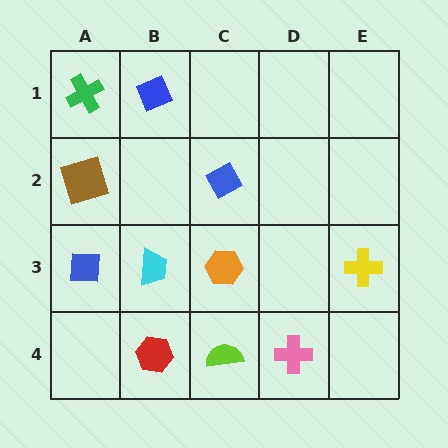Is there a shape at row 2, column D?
No, that cell is empty.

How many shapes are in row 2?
2 shapes.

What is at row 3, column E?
A yellow cross.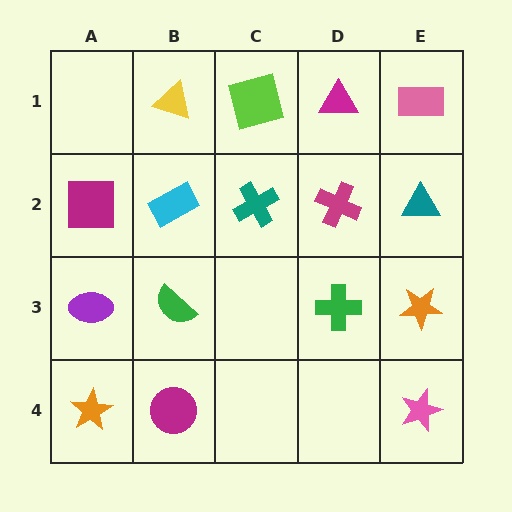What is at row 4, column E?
A pink star.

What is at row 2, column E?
A teal triangle.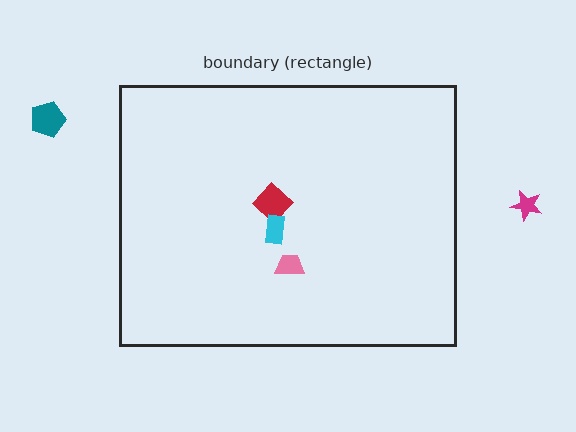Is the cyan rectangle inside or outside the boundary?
Inside.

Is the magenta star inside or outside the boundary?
Outside.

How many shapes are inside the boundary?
3 inside, 2 outside.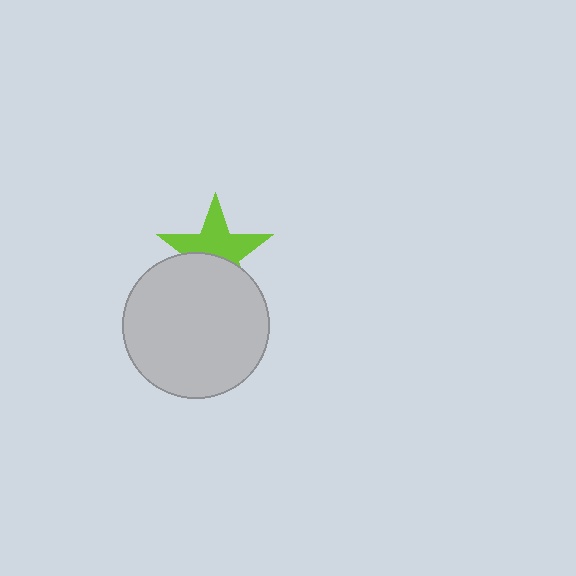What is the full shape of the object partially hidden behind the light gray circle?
The partially hidden object is a lime star.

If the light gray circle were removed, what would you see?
You would see the complete lime star.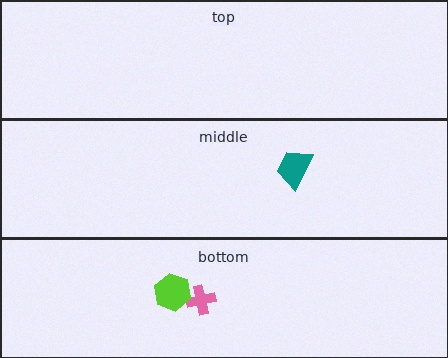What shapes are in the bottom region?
The pink cross, the lime hexagon.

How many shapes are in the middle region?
1.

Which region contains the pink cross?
The bottom region.